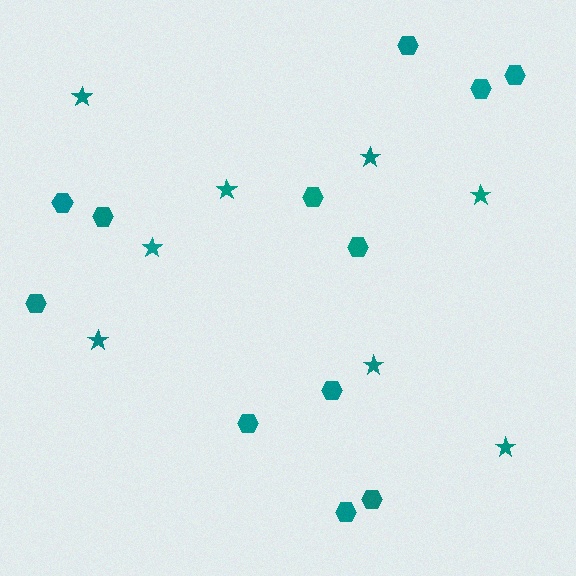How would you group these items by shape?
There are 2 groups: one group of stars (8) and one group of hexagons (12).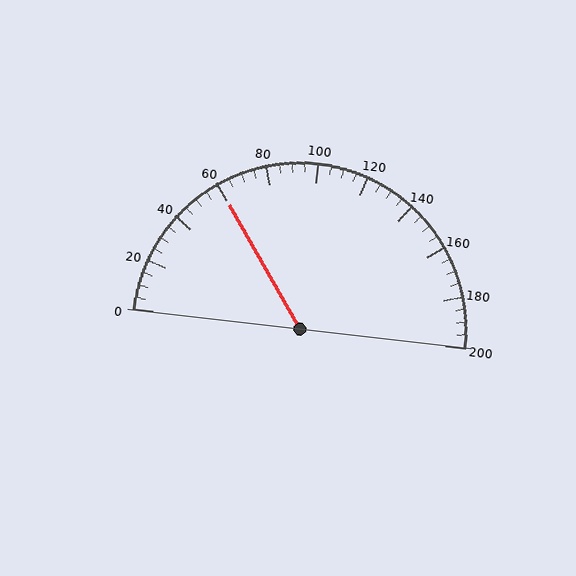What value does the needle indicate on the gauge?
The needle indicates approximately 60.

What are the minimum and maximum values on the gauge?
The gauge ranges from 0 to 200.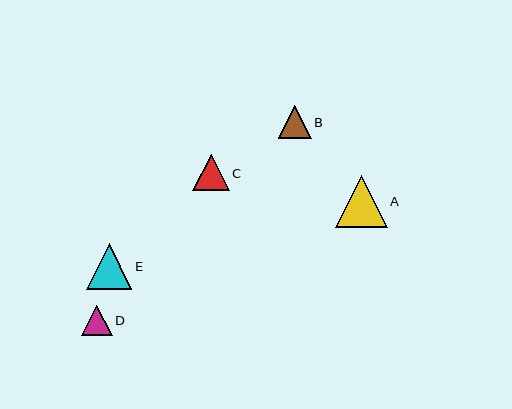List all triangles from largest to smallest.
From largest to smallest: A, E, C, B, D.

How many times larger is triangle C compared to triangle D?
Triangle C is approximately 1.2 times the size of triangle D.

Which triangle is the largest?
Triangle A is the largest with a size of approximately 52 pixels.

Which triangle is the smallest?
Triangle D is the smallest with a size of approximately 31 pixels.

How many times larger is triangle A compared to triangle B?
Triangle A is approximately 1.6 times the size of triangle B.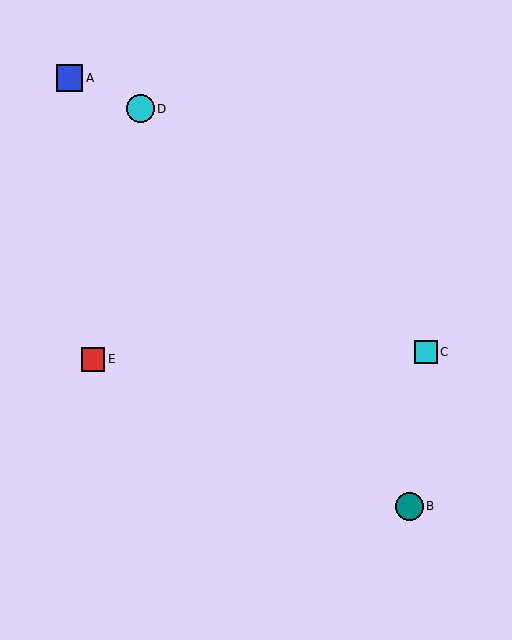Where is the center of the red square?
The center of the red square is at (93, 359).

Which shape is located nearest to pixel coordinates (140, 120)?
The cyan circle (labeled D) at (141, 109) is nearest to that location.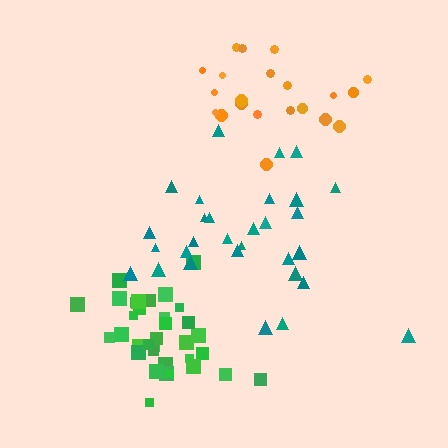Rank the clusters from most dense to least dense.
green, orange, teal.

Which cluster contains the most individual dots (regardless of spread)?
Green (35).